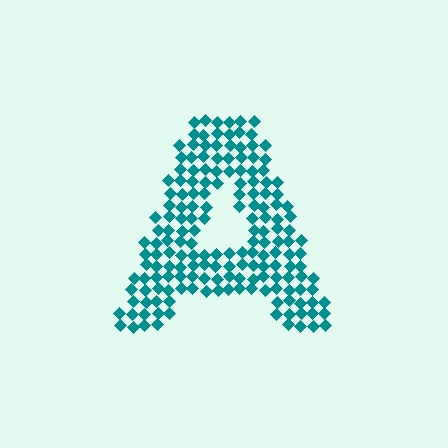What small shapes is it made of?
It is made of small diamonds.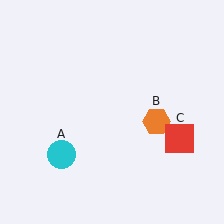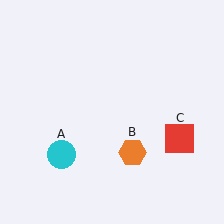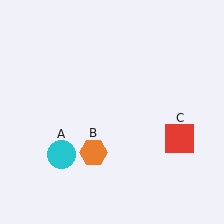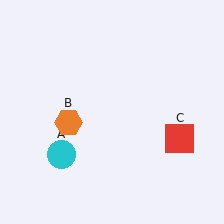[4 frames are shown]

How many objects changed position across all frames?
1 object changed position: orange hexagon (object B).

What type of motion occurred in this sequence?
The orange hexagon (object B) rotated clockwise around the center of the scene.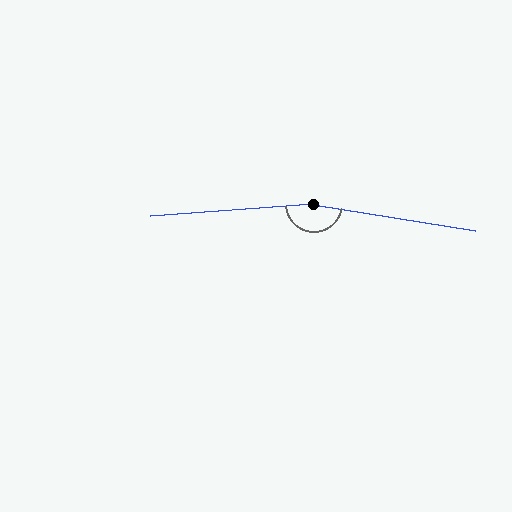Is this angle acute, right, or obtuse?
It is obtuse.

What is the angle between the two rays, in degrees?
Approximately 166 degrees.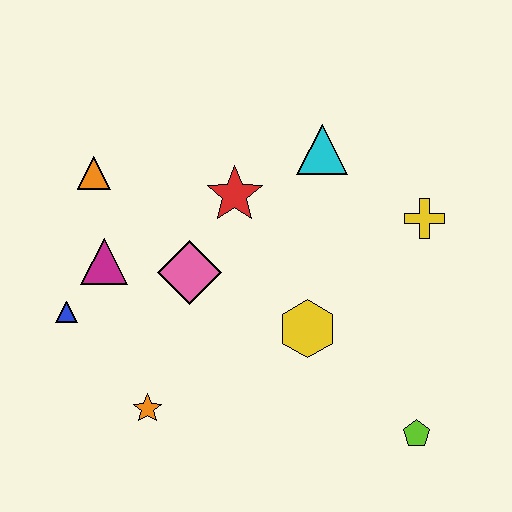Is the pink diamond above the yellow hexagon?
Yes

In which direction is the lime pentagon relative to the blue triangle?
The lime pentagon is to the right of the blue triangle.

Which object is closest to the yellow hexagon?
The pink diamond is closest to the yellow hexagon.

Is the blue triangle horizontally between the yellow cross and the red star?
No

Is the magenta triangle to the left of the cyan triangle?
Yes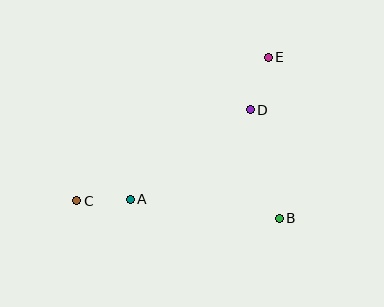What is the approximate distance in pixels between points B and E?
The distance between B and E is approximately 161 pixels.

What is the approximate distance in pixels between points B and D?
The distance between B and D is approximately 112 pixels.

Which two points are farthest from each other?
Points C and E are farthest from each other.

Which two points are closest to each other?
Points A and C are closest to each other.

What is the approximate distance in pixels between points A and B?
The distance between A and B is approximately 150 pixels.